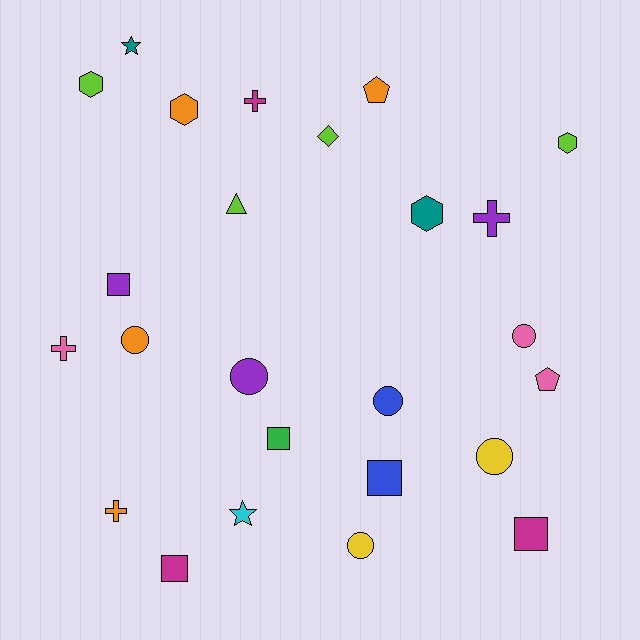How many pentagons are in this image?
There are 2 pentagons.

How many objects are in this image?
There are 25 objects.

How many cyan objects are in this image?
There is 1 cyan object.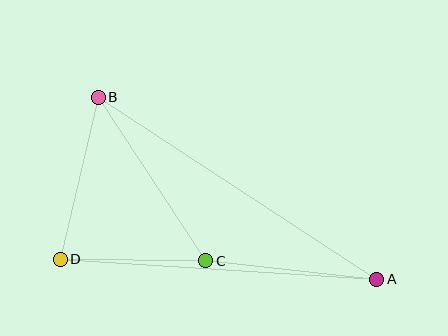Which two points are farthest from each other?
Points A and B are farthest from each other.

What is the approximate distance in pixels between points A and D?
The distance between A and D is approximately 317 pixels.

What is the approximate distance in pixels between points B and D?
The distance between B and D is approximately 166 pixels.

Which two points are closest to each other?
Points C and D are closest to each other.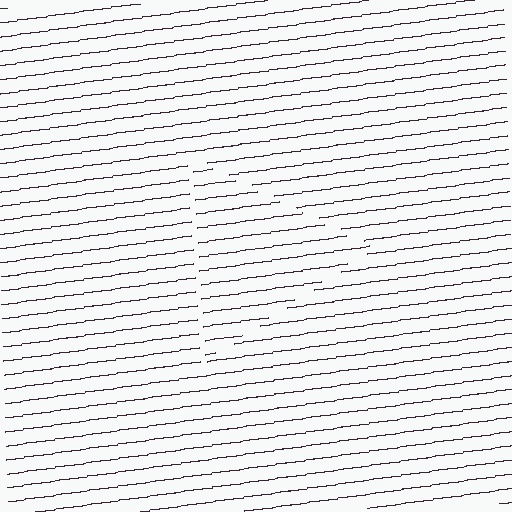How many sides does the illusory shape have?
3 sides — the line-ends trace a triangle.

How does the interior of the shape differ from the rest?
The interior of the shape contains the same grating, shifted by half a period — the contour is defined by the phase discontinuity where line-ends from the inner and outer gratings abut.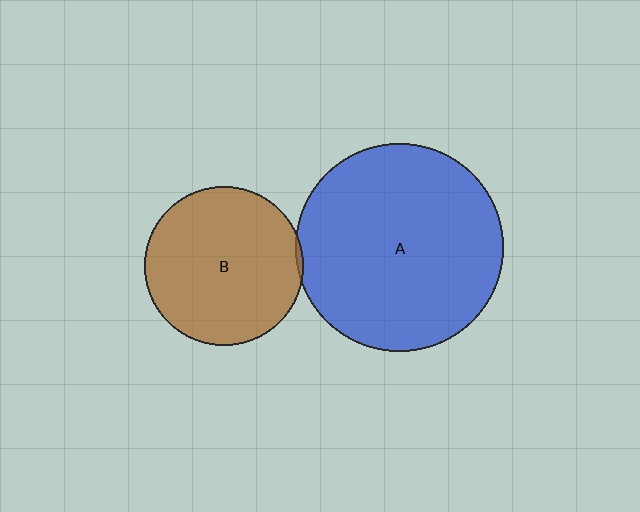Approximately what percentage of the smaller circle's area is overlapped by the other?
Approximately 5%.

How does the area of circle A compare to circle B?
Approximately 1.7 times.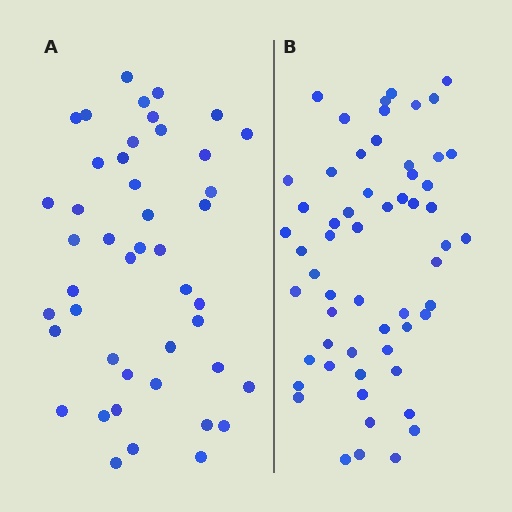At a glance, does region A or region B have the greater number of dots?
Region B (the right region) has more dots.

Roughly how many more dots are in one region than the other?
Region B has approximately 15 more dots than region A.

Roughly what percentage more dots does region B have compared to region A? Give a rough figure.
About 30% more.